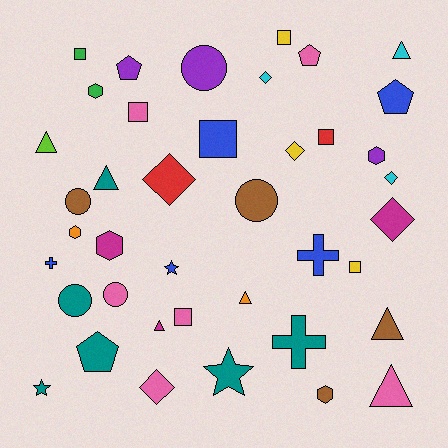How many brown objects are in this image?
There are 4 brown objects.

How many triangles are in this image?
There are 7 triangles.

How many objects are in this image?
There are 40 objects.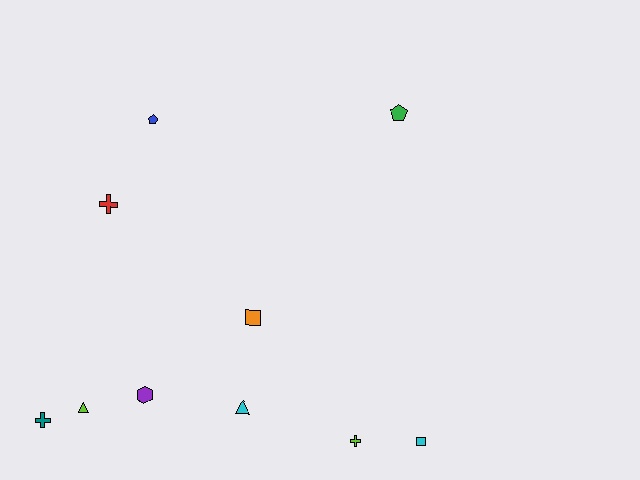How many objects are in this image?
There are 10 objects.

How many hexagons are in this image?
There is 1 hexagon.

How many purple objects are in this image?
There is 1 purple object.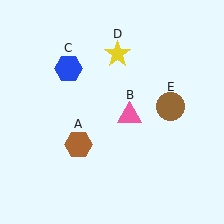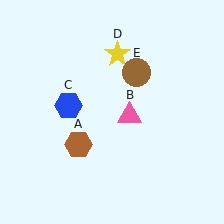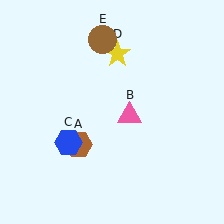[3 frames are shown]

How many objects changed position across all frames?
2 objects changed position: blue hexagon (object C), brown circle (object E).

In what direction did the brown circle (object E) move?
The brown circle (object E) moved up and to the left.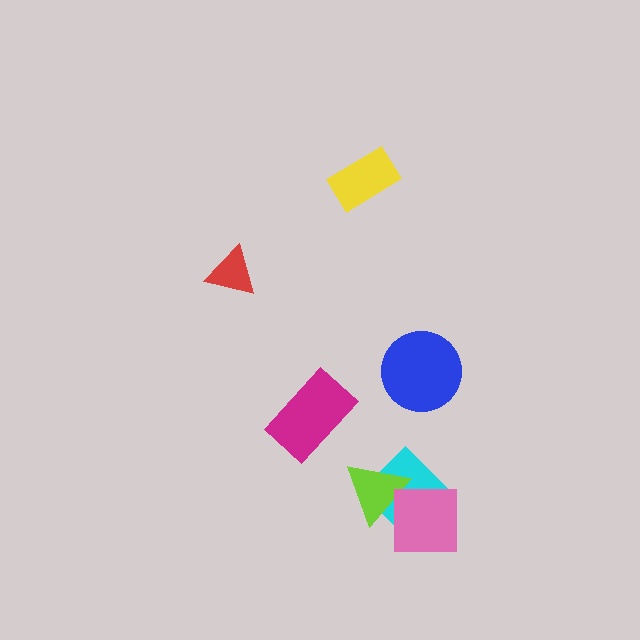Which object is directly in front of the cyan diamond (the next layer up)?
The lime triangle is directly in front of the cyan diamond.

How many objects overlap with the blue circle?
0 objects overlap with the blue circle.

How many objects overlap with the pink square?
2 objects overlap with the pink square.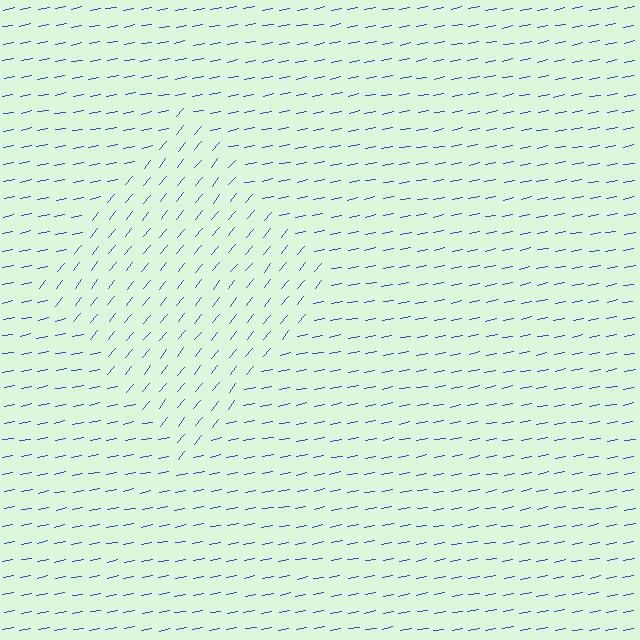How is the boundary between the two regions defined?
The boundary is defined purely by a change in line orientation (approximately 40 degrees difference). All lines are the same color and thickness.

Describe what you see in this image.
The image is filled with small blue line segments. A diamond region in the image has lines oriented differently from the surrounding lines, creating a visible texture boundary.